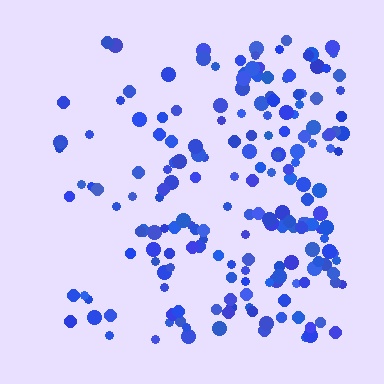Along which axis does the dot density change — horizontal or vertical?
Horizontal.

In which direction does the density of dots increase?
From left to right, with the right side densest.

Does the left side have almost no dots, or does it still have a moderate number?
Still a moderate number, just noticeably fewer than the right.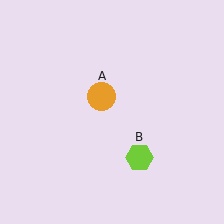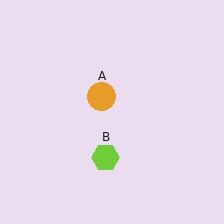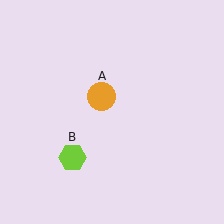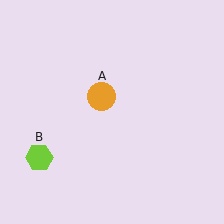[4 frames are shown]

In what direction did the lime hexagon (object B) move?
The lime hexagon (object B) moved left.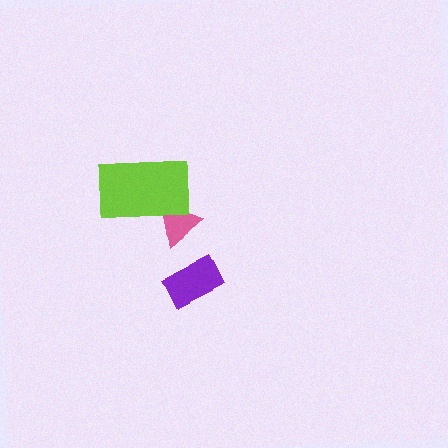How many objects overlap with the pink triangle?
1 object overlaps with the pink triangle.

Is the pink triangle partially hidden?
Yes, it is partially covered by another shape.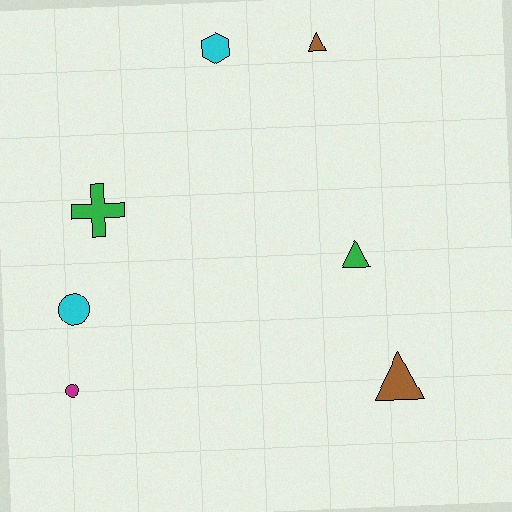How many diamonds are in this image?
There are no diamonds.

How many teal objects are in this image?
There are no teal objects.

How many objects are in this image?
There are 7 objects.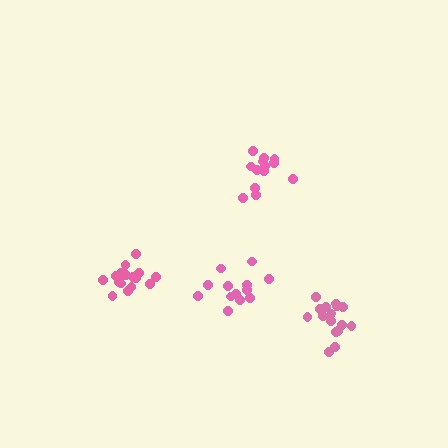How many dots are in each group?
Group 1: 17 dots, Group 2: 14 dots, Group 3: 16 dots, Group 4: 13 dots (60 total).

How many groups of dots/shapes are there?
There are 4 groups.